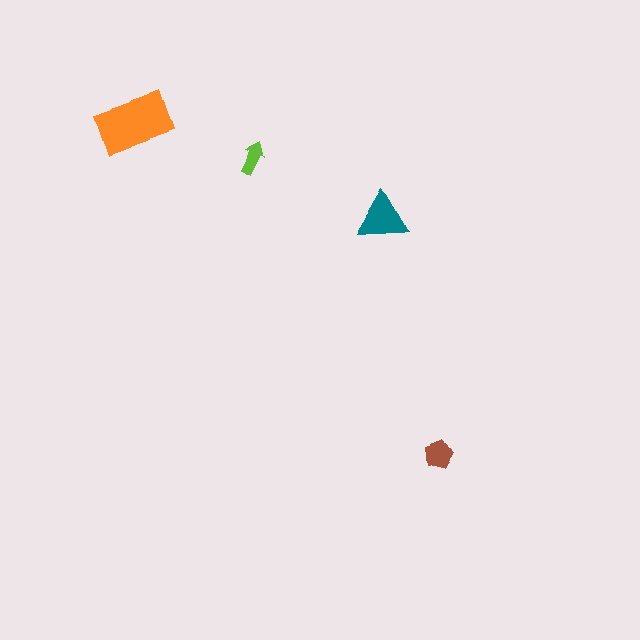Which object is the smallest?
The lime arrow.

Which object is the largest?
The orange rectangle.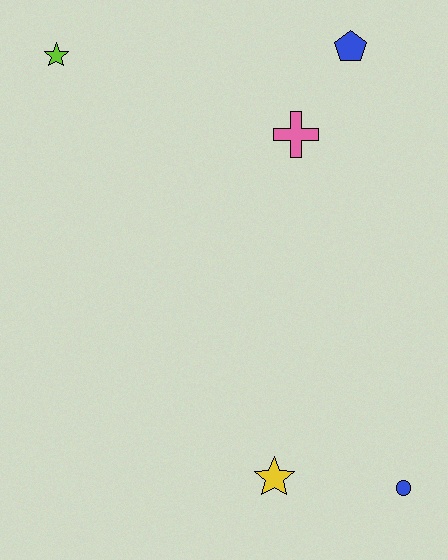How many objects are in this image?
There are 5 objects.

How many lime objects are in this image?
There is 1 lime object.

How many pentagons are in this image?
There is 1 pentagon.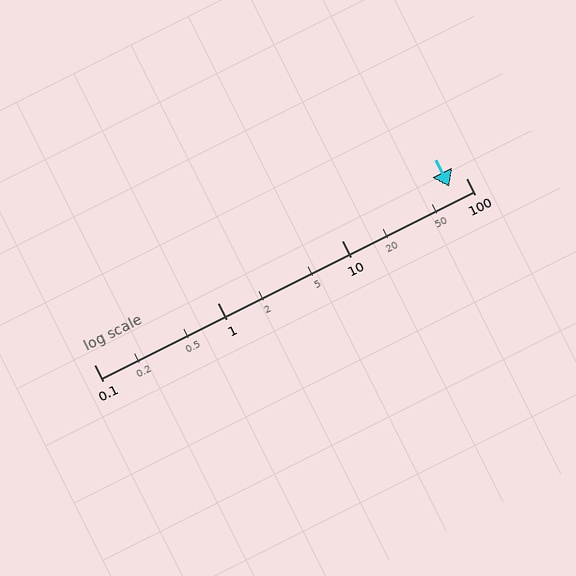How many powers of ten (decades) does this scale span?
The scale spans 3 decades, from 0.1 to 100.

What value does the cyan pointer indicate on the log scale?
The pointer indicates approximately 74.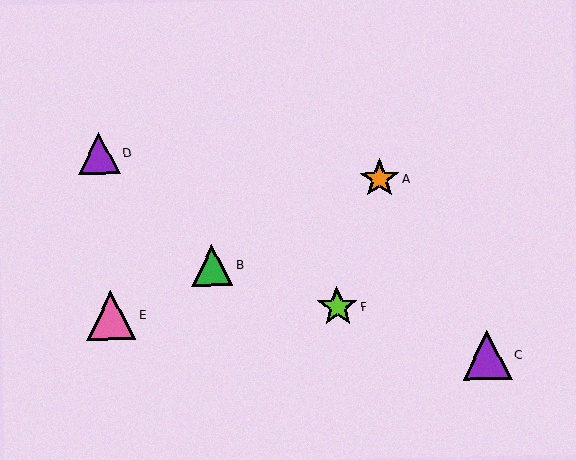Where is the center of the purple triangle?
The center of the purple triangle is at (487, 355).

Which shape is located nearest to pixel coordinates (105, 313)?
The pink triangle (labeled E) at (111, 315) is nearest to that location.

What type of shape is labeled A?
Shape A is an orange star.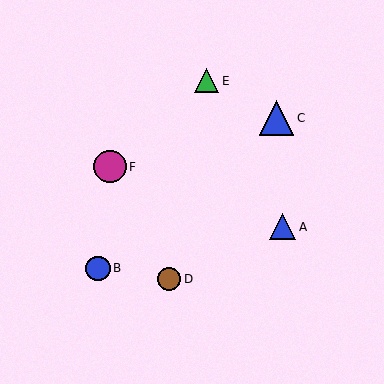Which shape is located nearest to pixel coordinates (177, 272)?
The brown circle (labeled D) at (169, 279) is nearest to that location.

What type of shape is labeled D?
Shape D is a brown circle.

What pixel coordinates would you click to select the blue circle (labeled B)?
Click at (98, 268) to select the blue circle B.